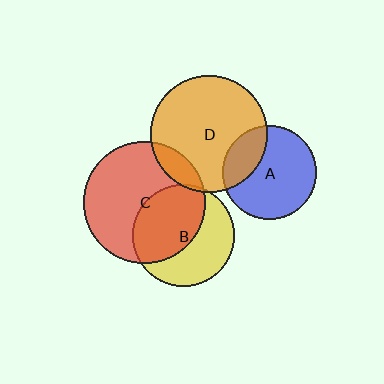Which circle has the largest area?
Circle C (red).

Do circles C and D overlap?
Yes.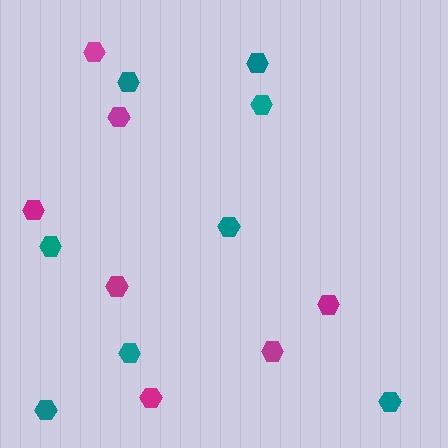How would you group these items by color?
There are 2 groups: one group of magenta hexagons (7) and one group of teal hexagons (8).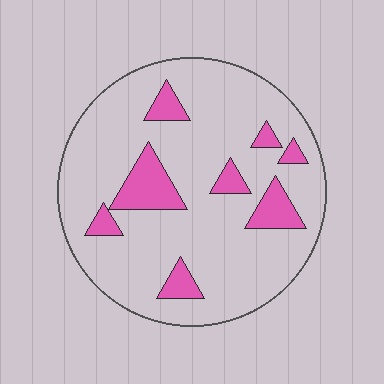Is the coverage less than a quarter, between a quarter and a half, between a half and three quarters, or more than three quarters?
Less than a quarter.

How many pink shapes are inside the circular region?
8.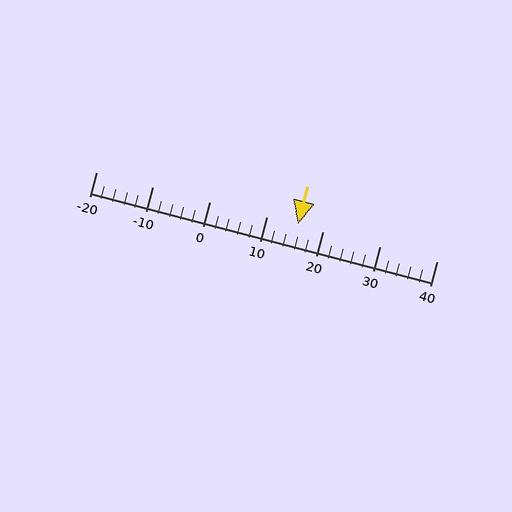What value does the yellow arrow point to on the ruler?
The yellow arrow points to approximately 16.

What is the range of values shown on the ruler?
The ruler shows values from -20 to 40.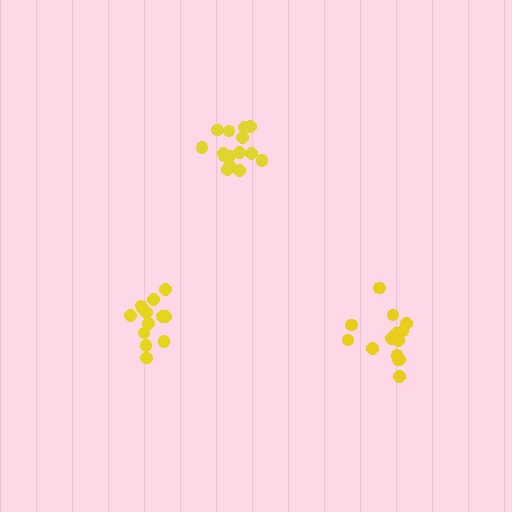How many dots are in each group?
Group 1: 14 dots, Group 2: 15 dots, Group 3: 14 dots (43 total).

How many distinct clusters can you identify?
There are 3 distinct clusters.